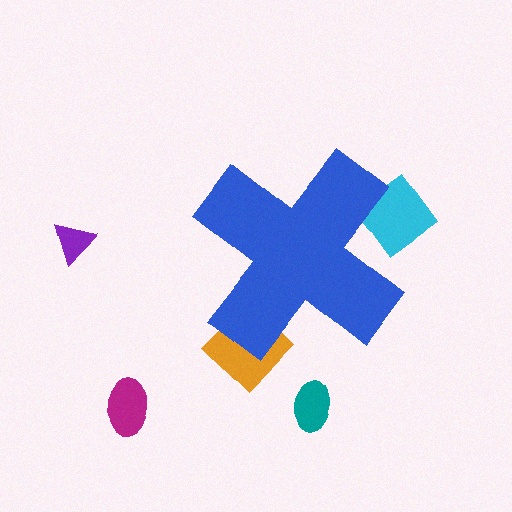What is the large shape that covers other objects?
A blue cross.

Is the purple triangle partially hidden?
No, the purple triangle is fully visible.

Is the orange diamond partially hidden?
Yes, the orange diamond is partially hidden behind the blue cross.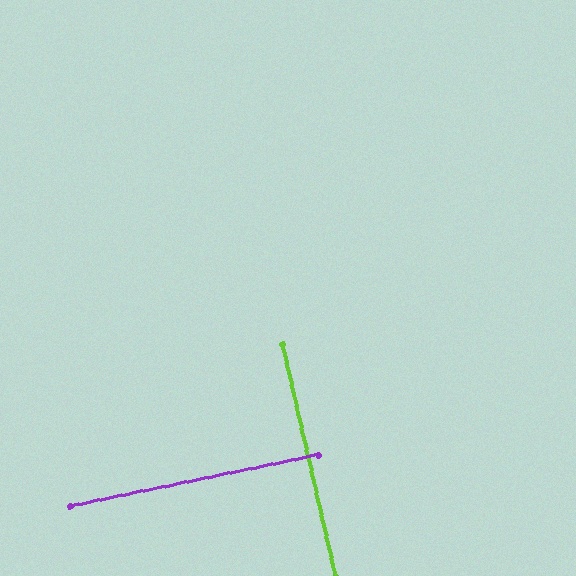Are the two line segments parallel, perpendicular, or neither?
Perpendicular — they meet at approximately 89°.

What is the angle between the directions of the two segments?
Approximately 89 degrees.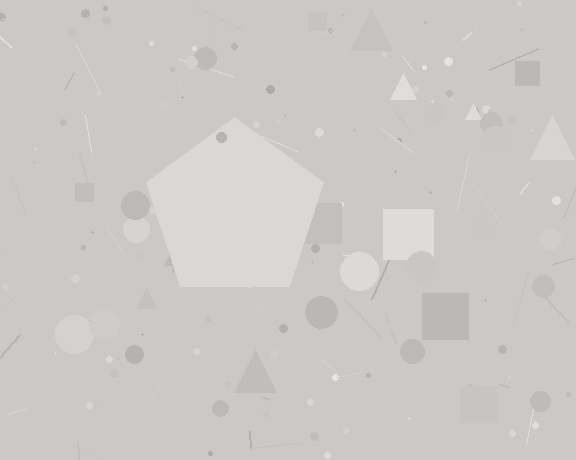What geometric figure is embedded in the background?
A pentagon is embedded in the background.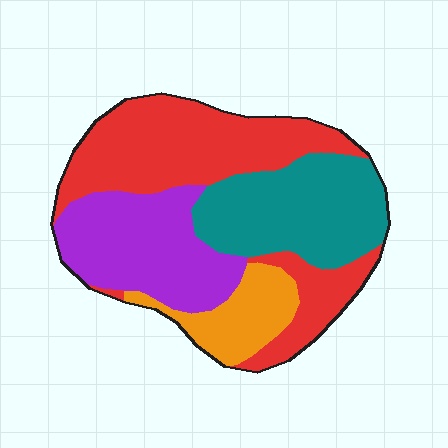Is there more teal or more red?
Red.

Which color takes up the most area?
Red, at roughly 40%.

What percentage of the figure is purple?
Purple covers 24% of the figure.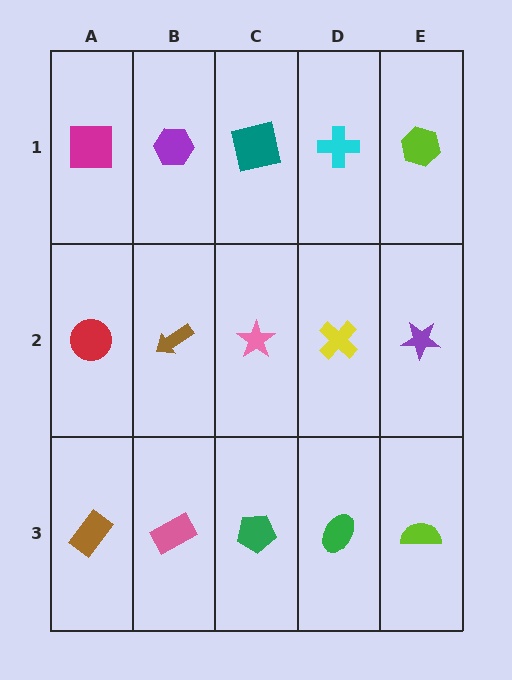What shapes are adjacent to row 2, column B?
A purple hexagon (row 1, column B), a pink rectangle (row 3, column B), a red circle (row 2, column A), a pink star (row 2, column C).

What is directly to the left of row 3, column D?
A green pentagon.